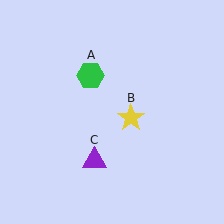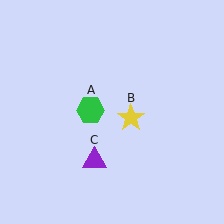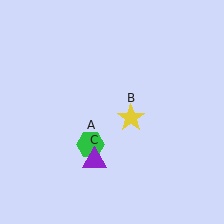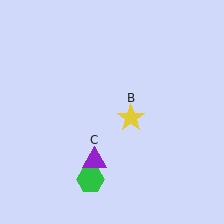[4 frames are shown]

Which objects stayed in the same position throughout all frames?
Yellow star (object B) and purple triangle (object C) remained stationary.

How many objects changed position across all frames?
1 object changed position: green hexagon (object A).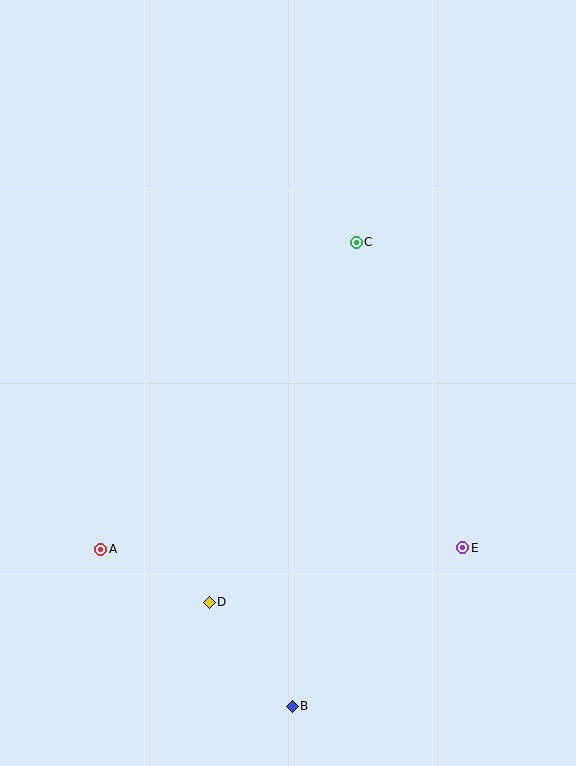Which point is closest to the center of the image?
Point C at (356, 242) is closest to the center.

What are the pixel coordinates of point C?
Point C is at (356, 242).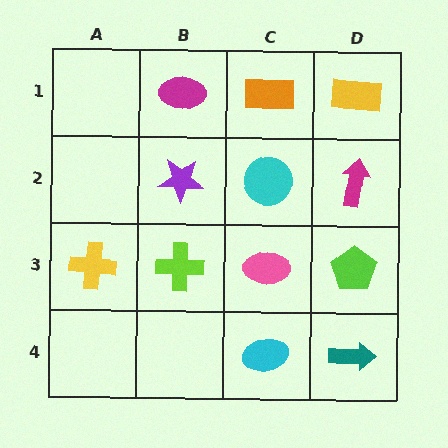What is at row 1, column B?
A magenta ellipse.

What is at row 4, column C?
A cyan ellipse.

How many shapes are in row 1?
3 shapes.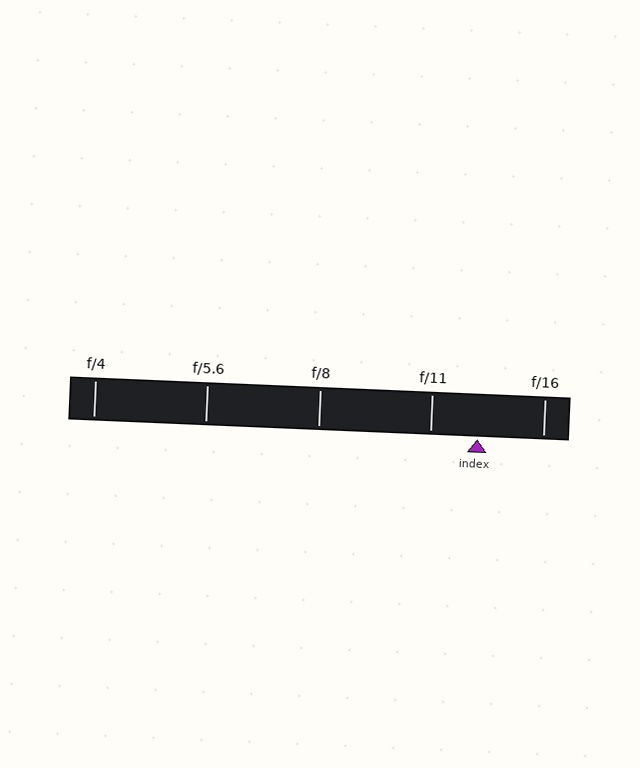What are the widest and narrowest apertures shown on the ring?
The widest aperture shown is f/4 and the narrowest is f/16.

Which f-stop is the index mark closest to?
The index mark is closest to f/11.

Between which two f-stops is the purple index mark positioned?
The index mark is between f/11 and f/16.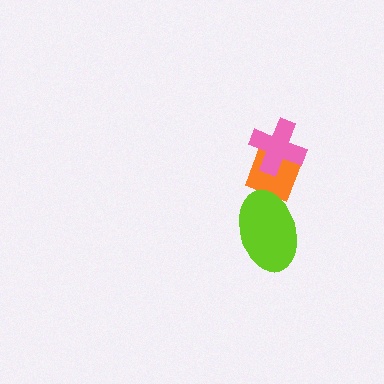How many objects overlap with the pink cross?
1 object overlaps with the pink cross.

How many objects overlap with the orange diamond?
2 objects overlap with the orange diamond.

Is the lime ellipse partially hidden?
No, no other shape covers it.